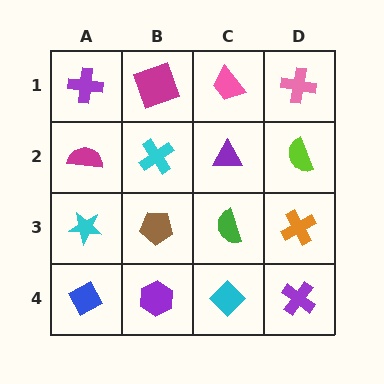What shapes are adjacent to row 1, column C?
A purple triangle (row 2, column C), a magenta square (row 1, column B), a pink cross (row 1, column D).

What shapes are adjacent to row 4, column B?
A brown pentagon (row 3, column B), a blue diamond (row 4, column A), a cyan diamond (row 4, column C).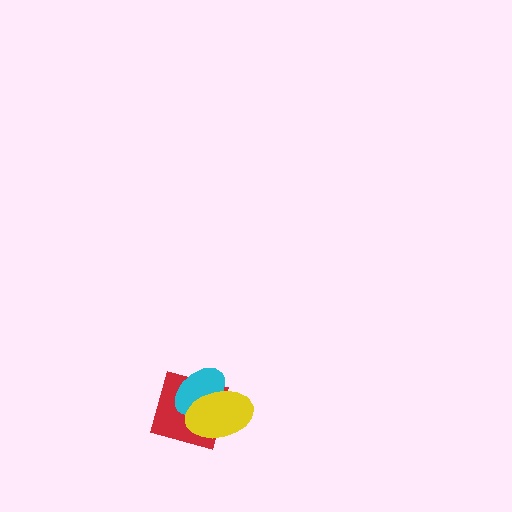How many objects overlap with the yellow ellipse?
2 objects overlap with the yellow ellipse.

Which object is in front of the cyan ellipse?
The yellow ellipse is in front of the cyan ellipse.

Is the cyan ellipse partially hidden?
Yes, it is partially covered by another shape.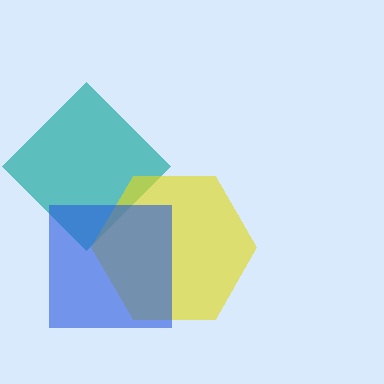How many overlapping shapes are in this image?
There are 3 overlapping shapes in the image.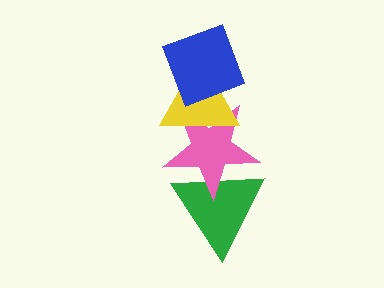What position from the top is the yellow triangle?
The yellow triangle is 2nd from the top.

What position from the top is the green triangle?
The green triangle is 4th from the top.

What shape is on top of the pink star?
The yellow triangle is on top of the pink star.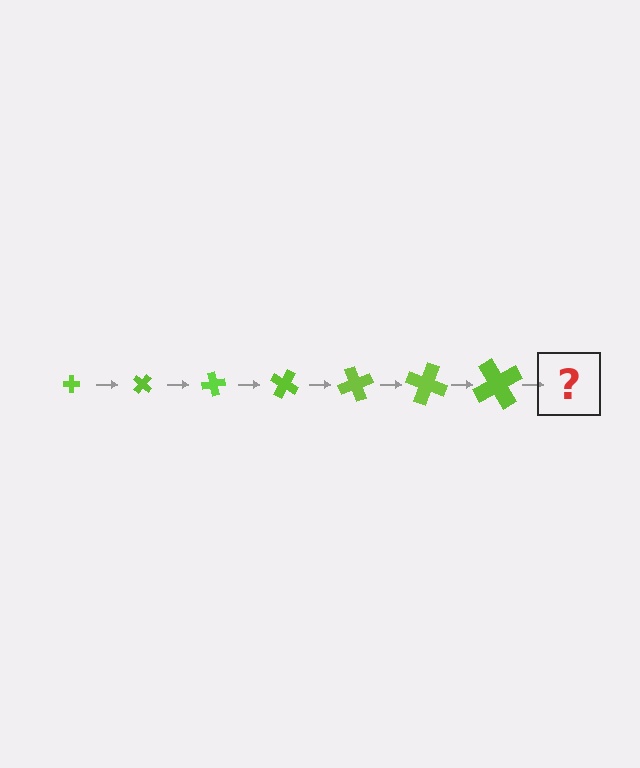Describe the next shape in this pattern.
It should be a cross, larger than the previous one and rotated 280 degrees from the start.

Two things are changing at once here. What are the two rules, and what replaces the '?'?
The two rules are that the cross grows larger each step and it rotates 40 degrees each step. The '?' should be a cross, larger than the previous one and rotated 280 degrees from the start.